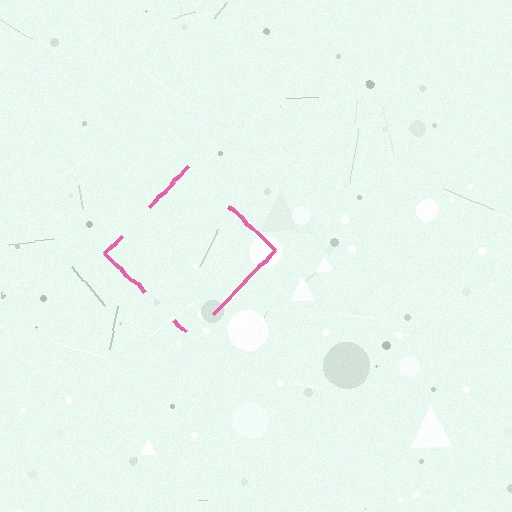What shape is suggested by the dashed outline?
The dashed outline suggests a diamond.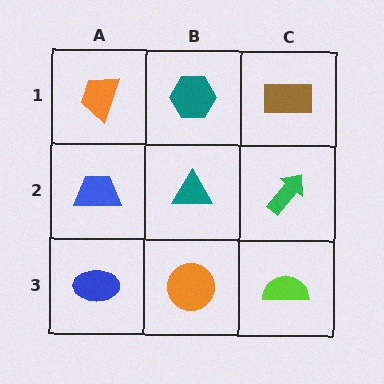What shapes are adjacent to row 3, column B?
A teal triangle (row 2, column B), a blue ellipse (row 3, column A), a lime semicircle (row 3, column C).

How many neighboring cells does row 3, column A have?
2.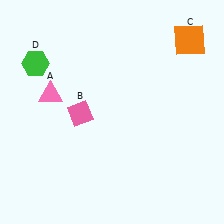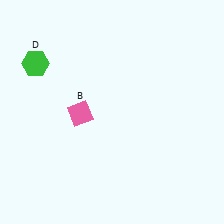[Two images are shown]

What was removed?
The orange square (C), the pink triangle (A) were removed in Image 2.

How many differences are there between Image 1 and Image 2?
There are 2 differences between the two images.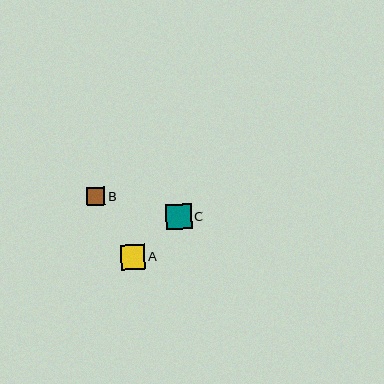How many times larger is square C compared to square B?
Square C is approximately 1.4 times the size of square B.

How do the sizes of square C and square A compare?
Square C and square A are approximately the same size.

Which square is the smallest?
Square B is the smallest with a size of approximately 18 pixels.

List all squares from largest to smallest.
From largest to smallest: C, A, B.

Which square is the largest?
Square C is the largest with a size of approximately 25 pixels.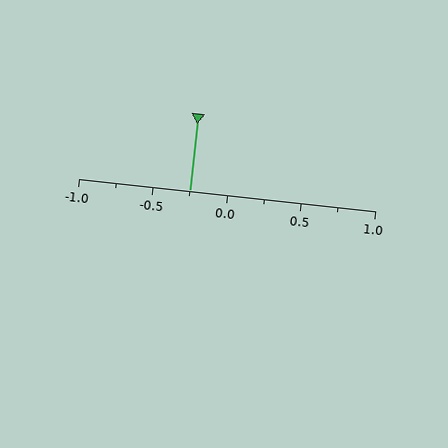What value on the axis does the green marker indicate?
The marker indicates approximately -0.25.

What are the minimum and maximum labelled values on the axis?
The axis runs from -1.0 to 1.0.